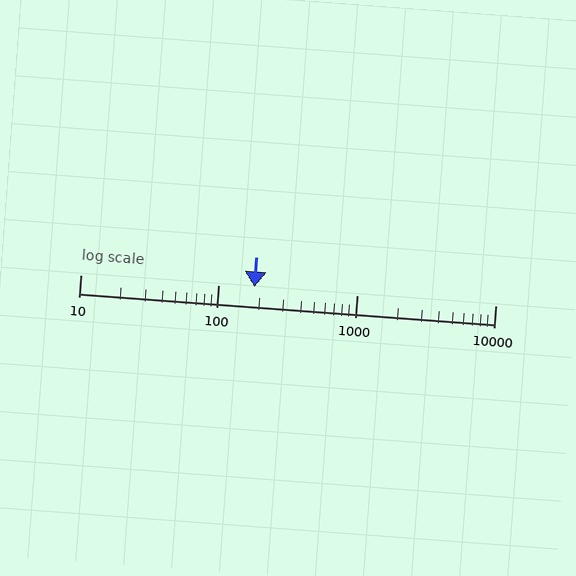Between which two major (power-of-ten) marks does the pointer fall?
The pointer is between 100 and 1000.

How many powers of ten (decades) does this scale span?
The scale spans 3 decades, from 10 to 10000.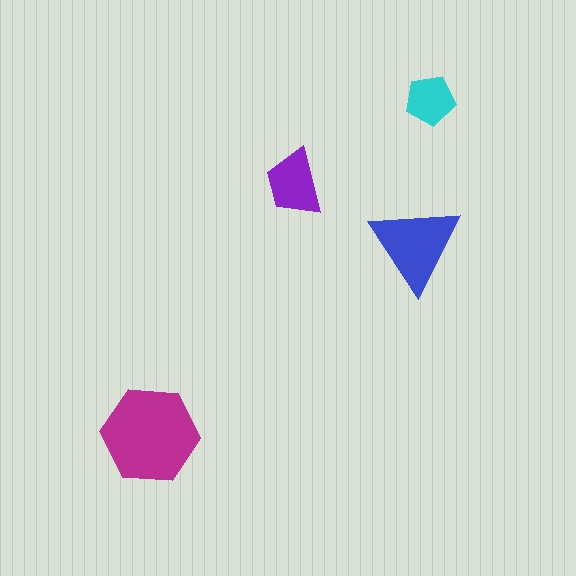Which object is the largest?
The magenta hexagon.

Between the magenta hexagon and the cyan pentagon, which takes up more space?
The magenta hexagon.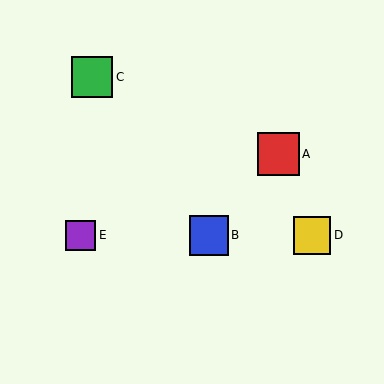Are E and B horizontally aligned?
Yes, both are at y≈235.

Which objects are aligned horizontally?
Objects B, D, E are aligned horizontally.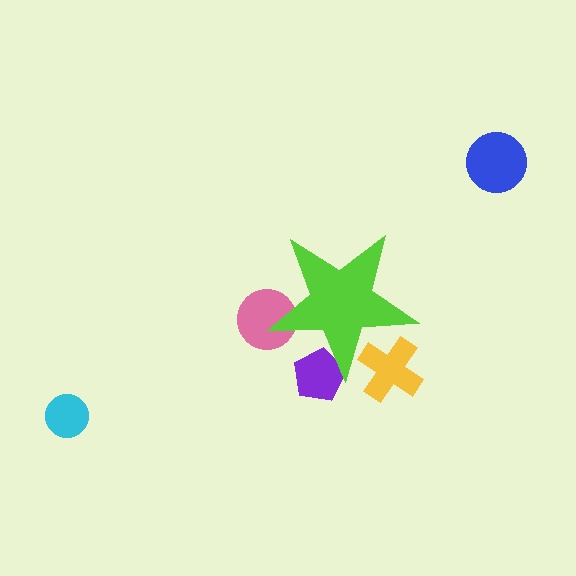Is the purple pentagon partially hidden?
Yes, the purple pentagon is partially hidden behind the lime star.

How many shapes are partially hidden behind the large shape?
3 shapes are partially hidden.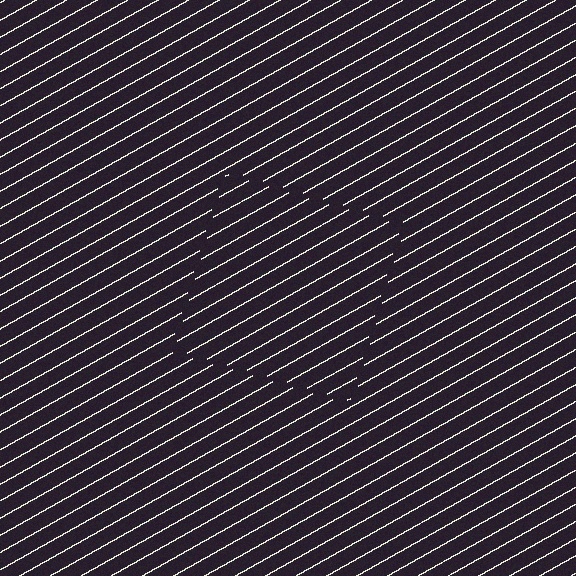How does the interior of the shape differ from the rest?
The interior of the shape contains the same grating, shifted by half a period — the contour is defined by the phase discontinuity where line-ends from the inner and outer gratings abut.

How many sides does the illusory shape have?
4 sides — the line-ends trace a square.